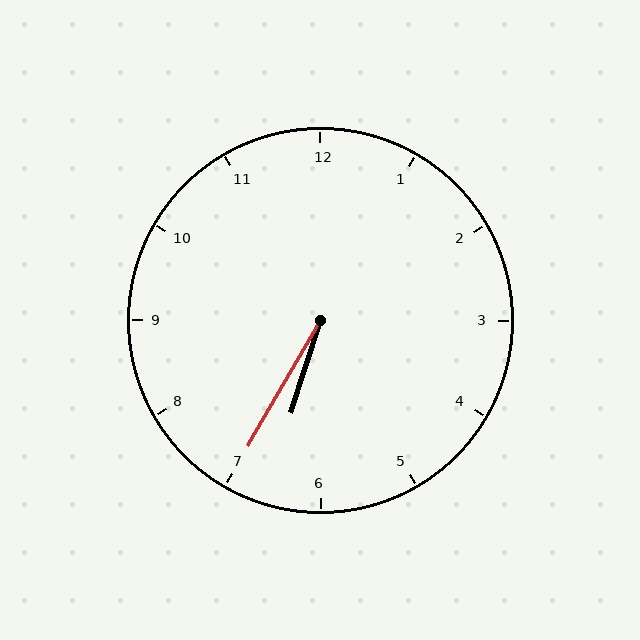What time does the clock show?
6:35.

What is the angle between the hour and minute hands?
Approximately 12 degrees.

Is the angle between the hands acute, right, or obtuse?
It is acute.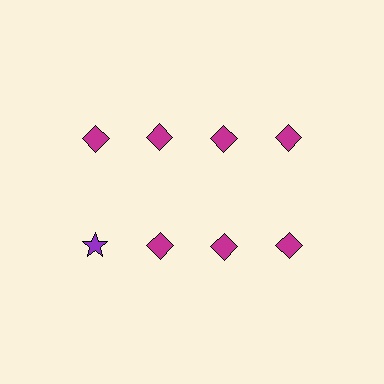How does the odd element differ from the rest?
It differs in both color (purple instead of magenta) and shape (star instead of diamond).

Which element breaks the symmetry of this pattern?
The purple star in the second row, leftmost column breaks the symmetry. All other shapes are magenta diamonds.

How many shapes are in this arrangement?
There are 8 shapes arranged in a grid pattern.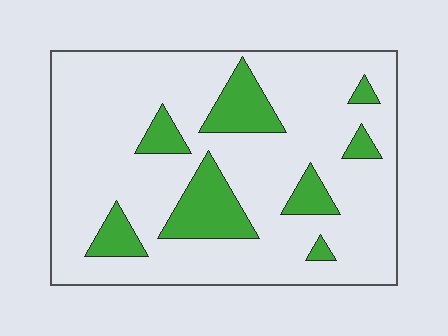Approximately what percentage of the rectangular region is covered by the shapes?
Approximately 20%.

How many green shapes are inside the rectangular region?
8.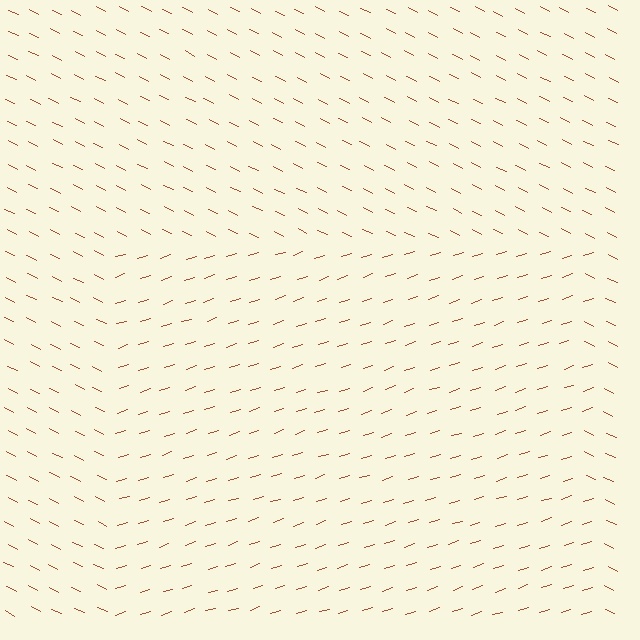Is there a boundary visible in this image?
Yes, there is a texture boundary formed by a change in line orientation.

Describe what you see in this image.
The image is filled with small brown line segments. A rectangle region in the image has lines oriented differently from the surrounding lines, creating a visible texture boundary.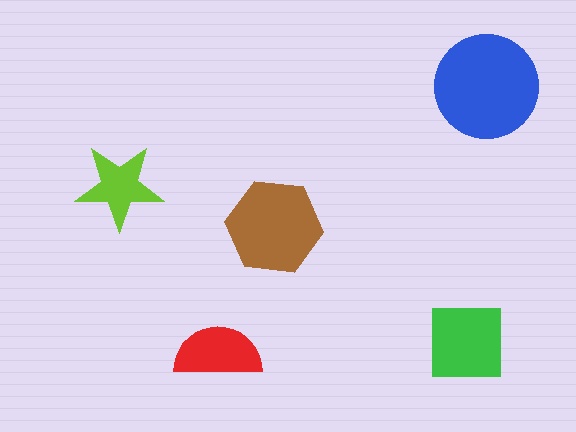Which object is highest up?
The blue circle is topmost.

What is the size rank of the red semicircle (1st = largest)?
4th.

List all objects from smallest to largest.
The lime star, the red semicircle, the green square, the brown hexagon, the blue circle.